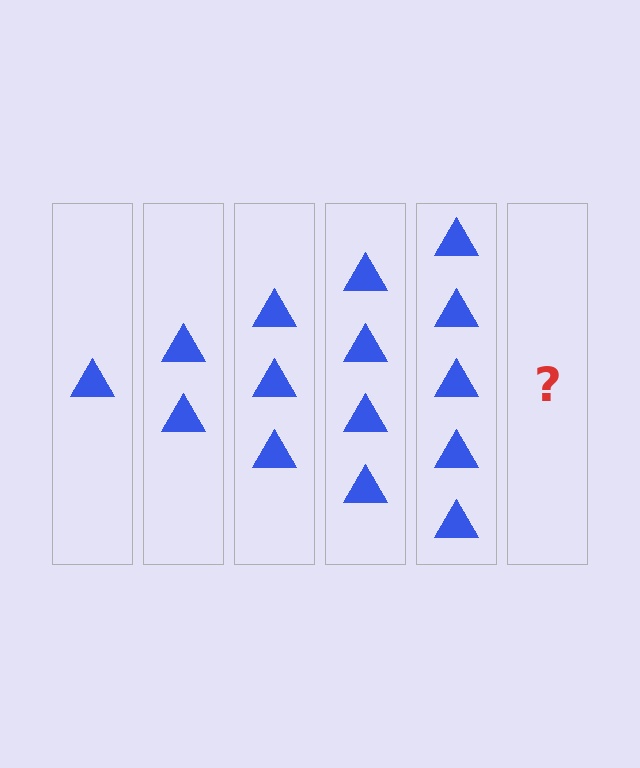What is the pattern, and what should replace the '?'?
The pattern is that each step adds one more triangle. The '?' should be 6 triangles.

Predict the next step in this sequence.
The next step is 6 triangles.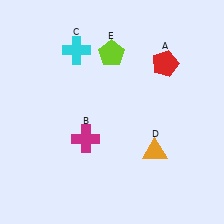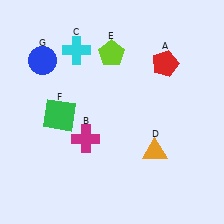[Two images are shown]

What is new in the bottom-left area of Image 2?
A green square (F) was added in the bottom-left area of Image 2.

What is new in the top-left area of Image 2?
A blue circle (G) was added in the top-left area of Image 2.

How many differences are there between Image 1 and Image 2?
There are 2 differences between the two images.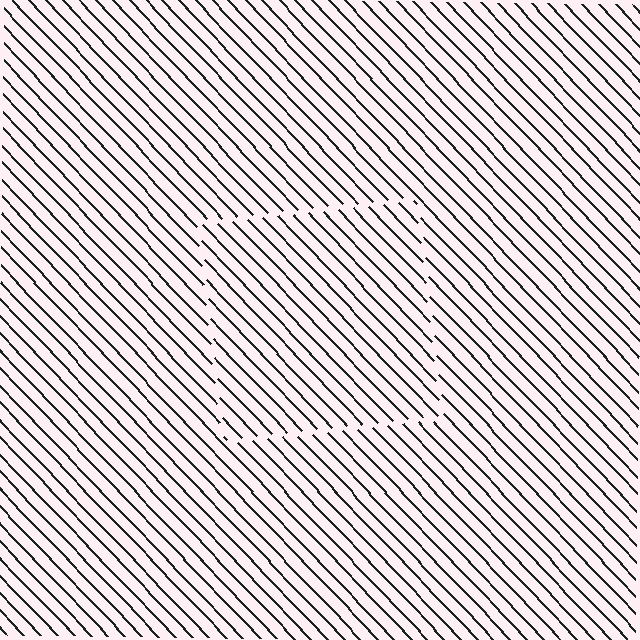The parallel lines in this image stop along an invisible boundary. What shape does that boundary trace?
An illusory square. The interior of the shape contains the same grating, shifted by half a period — the contour is defined by the phase discontinuity where line-ends from the inner and outer gratings abut.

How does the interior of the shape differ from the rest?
The interior of the shape contains the same grating, shifted by half a period — the contour is defined by the phase discontinuity where line-ends from the inner and outer gratings abut.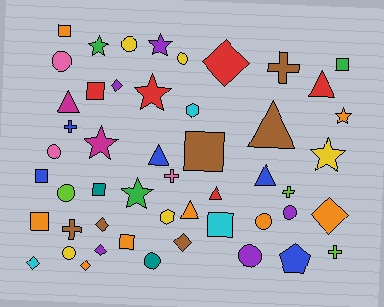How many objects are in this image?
There are 50 objects.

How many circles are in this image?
There are 10 circles.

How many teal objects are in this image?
There are 2 teal objects.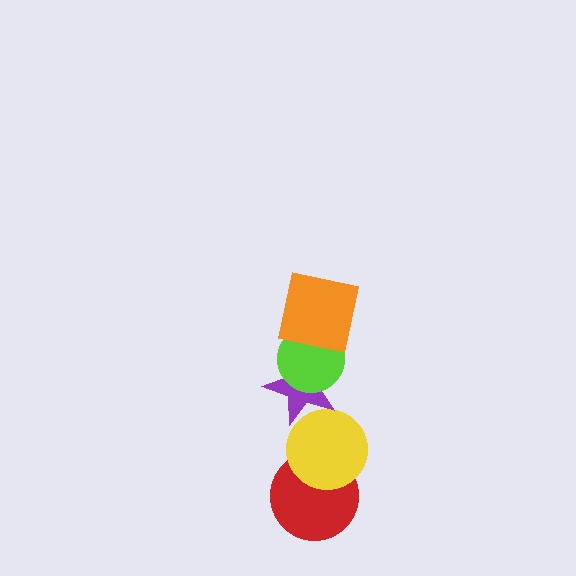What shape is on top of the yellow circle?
The purple star is on top of the yellow circle.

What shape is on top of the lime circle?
The orange square is on top of the lime circle.